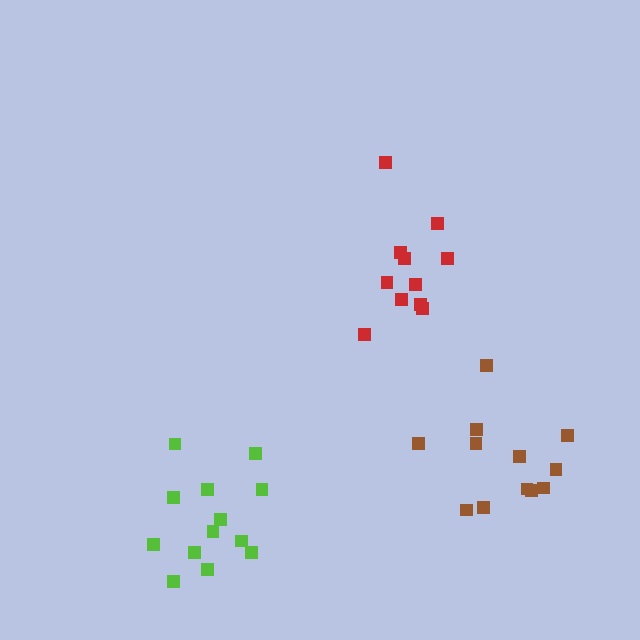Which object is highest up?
The red cluster is topmost.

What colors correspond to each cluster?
The clusters are colored: red, lime, brown.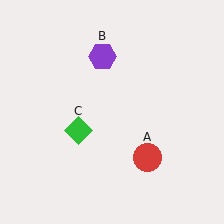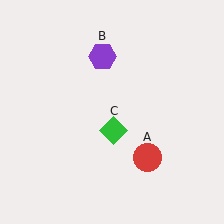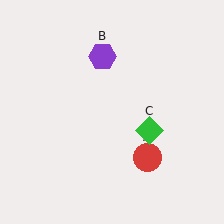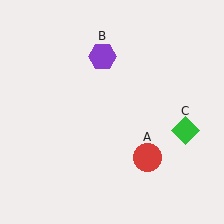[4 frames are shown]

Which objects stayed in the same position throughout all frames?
Red circle (object A) and purple hexagon (object B) remained stationary.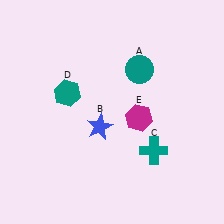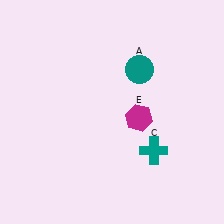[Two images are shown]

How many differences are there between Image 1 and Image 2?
There are 2 differences between the two images.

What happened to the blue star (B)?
The blue star (B) was removed in Image 2. It was in the bottom-left area of Image 1.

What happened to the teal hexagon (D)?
The teal hexagon (D) was removed in Image 2. It was in the top-left area of Image 1.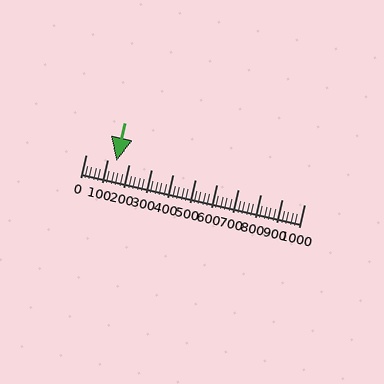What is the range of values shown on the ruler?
The ruler shows values from 0 to 1000.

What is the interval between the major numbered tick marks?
The major tick marks are spaced 100 units apart.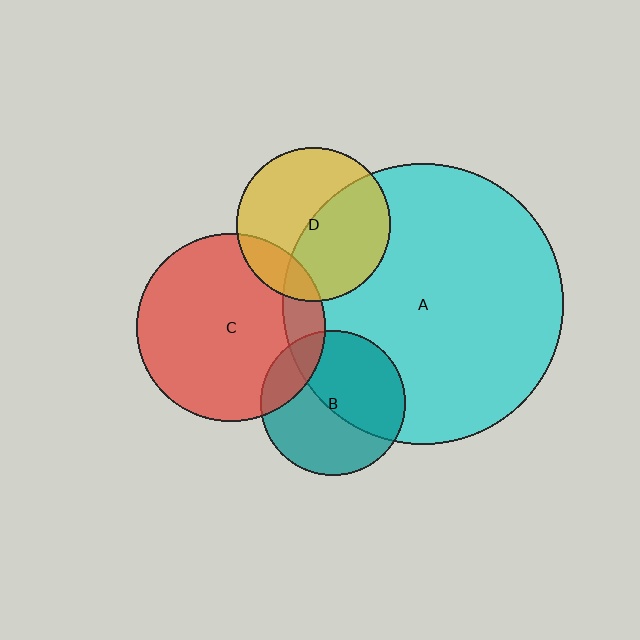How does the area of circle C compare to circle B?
Approximately 1.7 times.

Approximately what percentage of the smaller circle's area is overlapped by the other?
Approximately 50%.